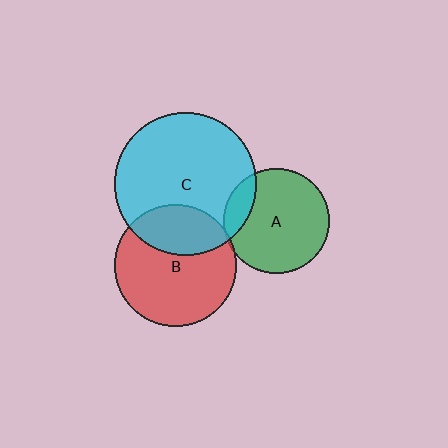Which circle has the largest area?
Circle C (cyan).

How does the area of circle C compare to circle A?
Approximately 1.8 times.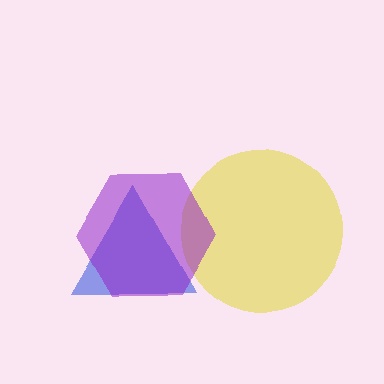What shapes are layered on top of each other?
The layered shapes are: a yellow circle, a blue triangle, a purple hexagon.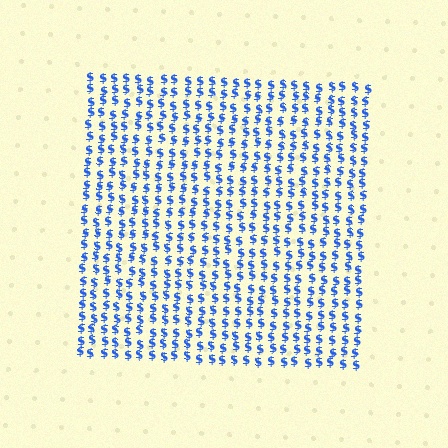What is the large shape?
The large shape is a square.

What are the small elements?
The small elements are dollar signs.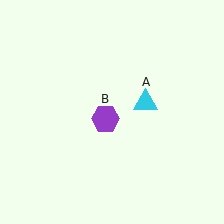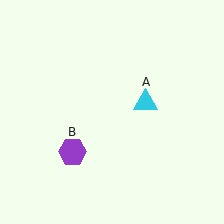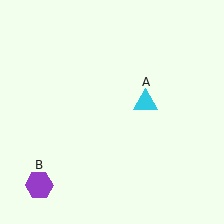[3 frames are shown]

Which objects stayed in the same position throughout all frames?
Cyan triangle (object A) remained stationary.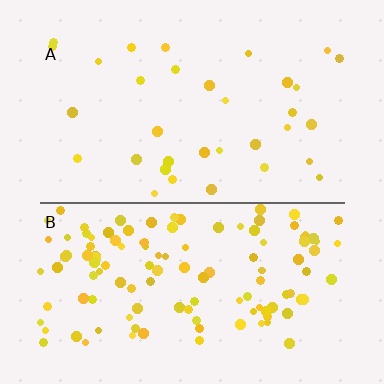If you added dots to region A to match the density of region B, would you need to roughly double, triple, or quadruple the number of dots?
Approximately quadruple.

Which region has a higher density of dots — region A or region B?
B (the bottom).